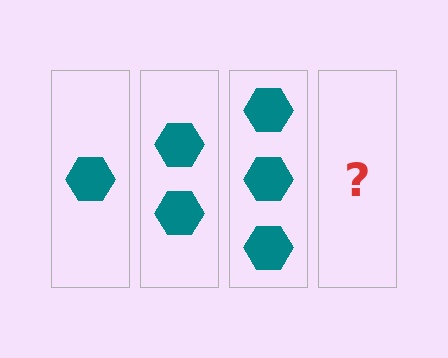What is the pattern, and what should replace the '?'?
The pattern is that each step adds one more hexagon. The '?' should be 4 hexagons.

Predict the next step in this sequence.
The next step is 4 hexagons.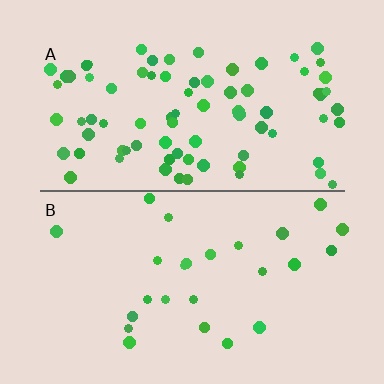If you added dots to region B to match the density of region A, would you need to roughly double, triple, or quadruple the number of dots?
Approximately triple.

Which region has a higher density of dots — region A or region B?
A (the top).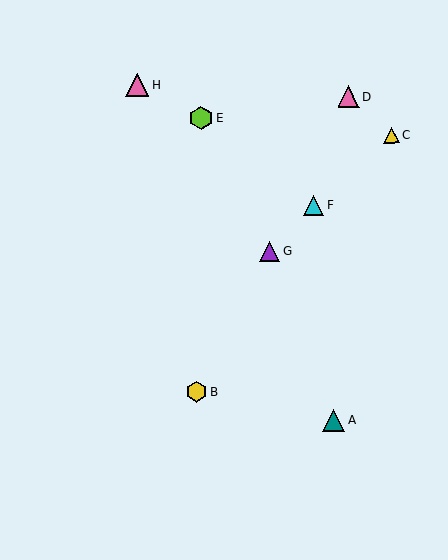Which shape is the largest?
The lime hexagon (labeled E) is the largest.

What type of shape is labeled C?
Shape C is a yellow triangle.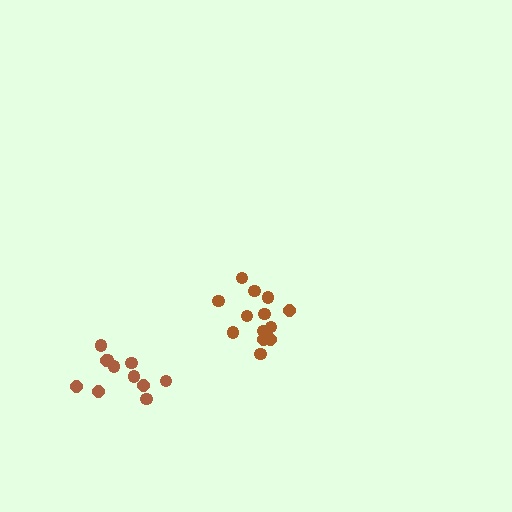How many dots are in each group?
Group 1: 13 dots, Group 2: 11 dots (24 total).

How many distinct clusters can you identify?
There are 2 distinct clusters.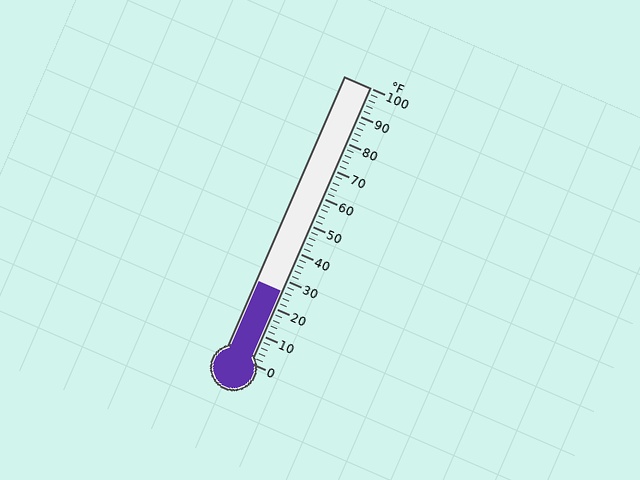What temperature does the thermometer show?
The thermometer shows approximately 26°F.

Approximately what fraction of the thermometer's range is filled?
The thermometer is filled to approximately 25% of its range.